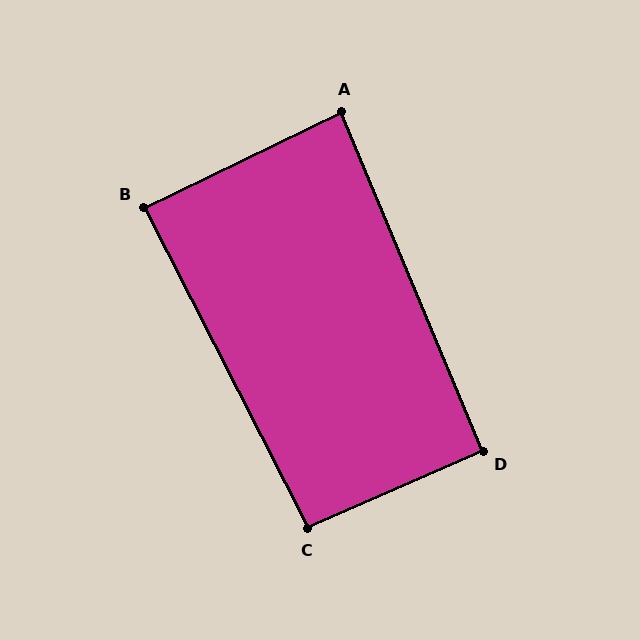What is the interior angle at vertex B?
Approximately 89 degrees (approximately right).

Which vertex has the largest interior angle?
C, at approximately 93 degrees.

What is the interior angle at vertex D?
Approximately 91 degrees (approximately right).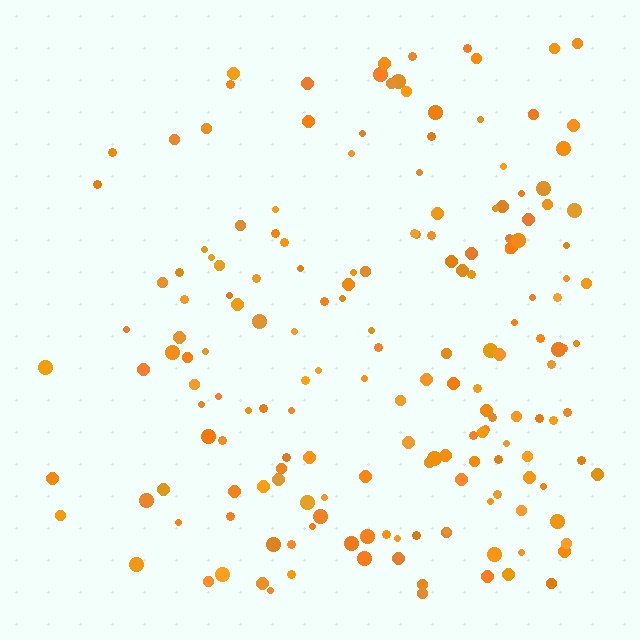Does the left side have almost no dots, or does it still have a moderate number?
Still a moderate number, just noticeably fewer than the right.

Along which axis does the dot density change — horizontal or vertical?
Horizontal.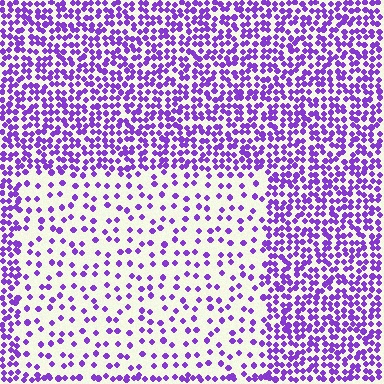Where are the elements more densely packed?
The elements are more densely packed outside the rectangle boundary.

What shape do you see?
I see a rectangle.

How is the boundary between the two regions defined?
The boundary is defined by a change in element density (approximately 2.7x ratio). All elements are the same color, size, and shape.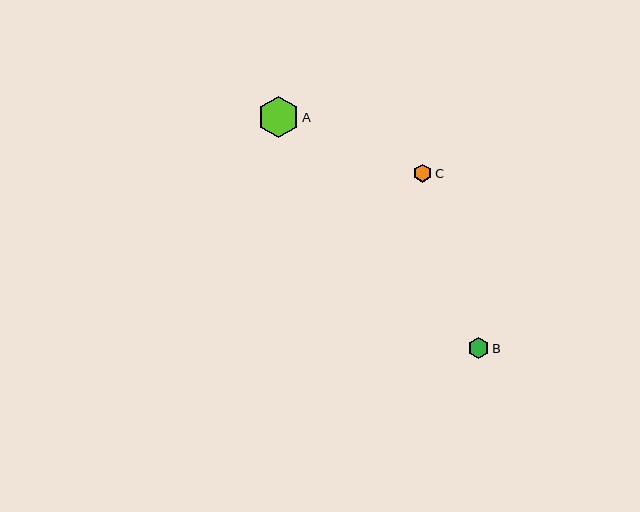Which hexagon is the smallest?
Hexagon C is the smallest with a size of approximately 18 pixels.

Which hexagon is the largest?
Hexagon A is the largest with a size of approximately 41 pixels.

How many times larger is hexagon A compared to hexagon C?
Hexagon A is approximately 2.3 times the size of hexagon C.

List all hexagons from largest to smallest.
From largest to smallest: A, B, C.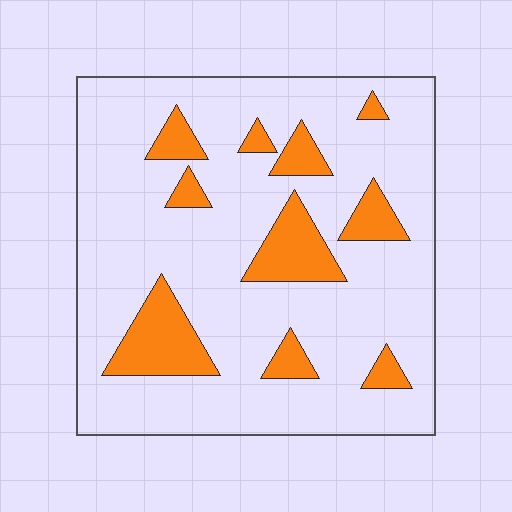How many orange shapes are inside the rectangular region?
10.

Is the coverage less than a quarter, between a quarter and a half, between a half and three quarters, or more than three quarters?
Less than a quarter.